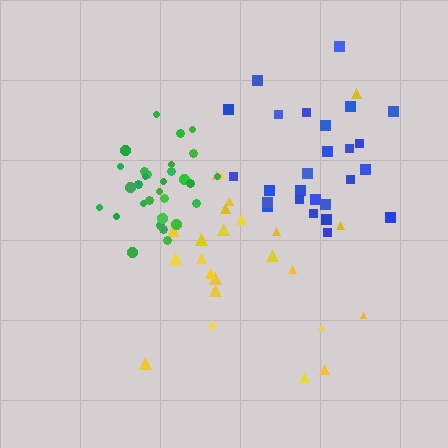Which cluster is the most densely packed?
Green.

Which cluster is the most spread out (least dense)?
Yellow.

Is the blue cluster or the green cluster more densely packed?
Green.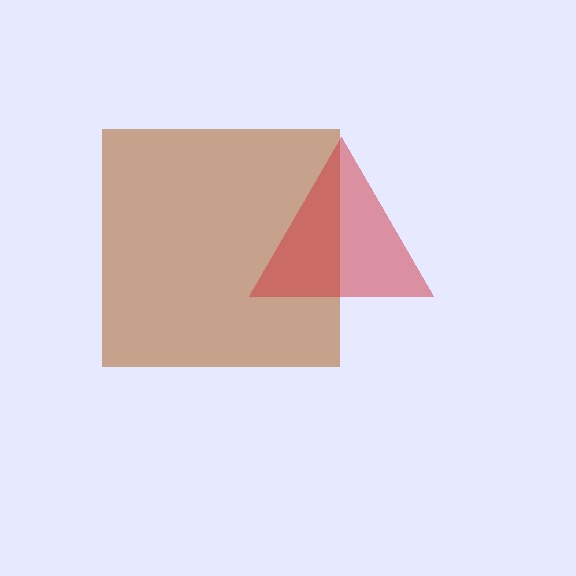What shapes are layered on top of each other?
The layered shapes are: a brown square, a red triangle.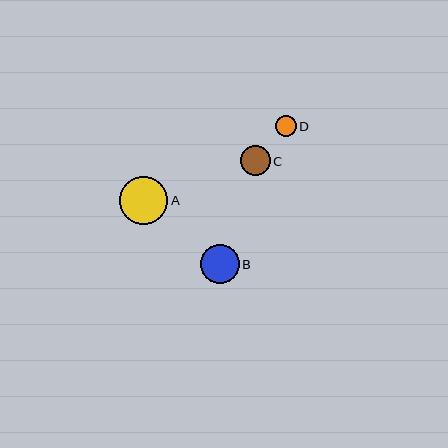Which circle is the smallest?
Circle D is the smallest with a size of approximately 21 pixels.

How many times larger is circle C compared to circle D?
Circle C is approximately 1.5 times the size of circle D.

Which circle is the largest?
Circle A is the largest with a size of approximately 48 pixels.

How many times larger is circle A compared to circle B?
Circle A is approximately 1.3 times the size of circle B.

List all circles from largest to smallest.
From largest to smallest: A, B, C, D.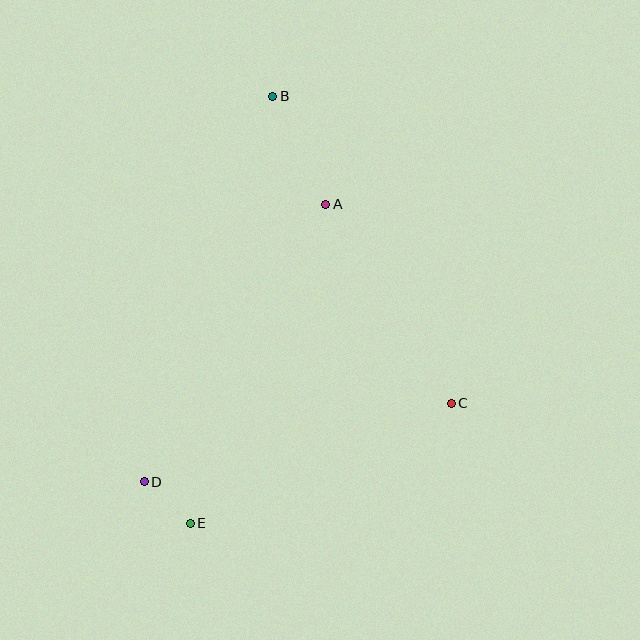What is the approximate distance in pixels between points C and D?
The distance between C and D is approximately 317 pixels.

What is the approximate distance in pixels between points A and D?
The distance between A and D is approximately 331 pixels.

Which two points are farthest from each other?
Points B and E are farthest from each other.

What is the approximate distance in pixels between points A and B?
The distance between A and B is approximately 120 pixels.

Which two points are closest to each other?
Points D and E are closest to each other.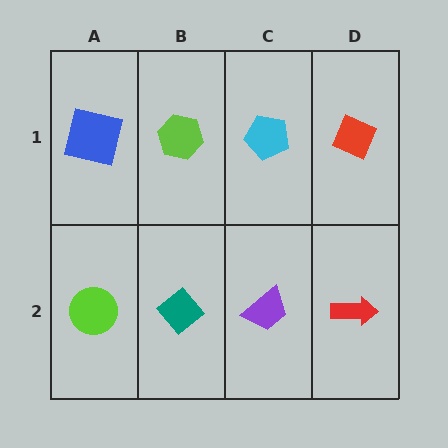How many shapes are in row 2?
4 shapes.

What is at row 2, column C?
A purple trapezoid.